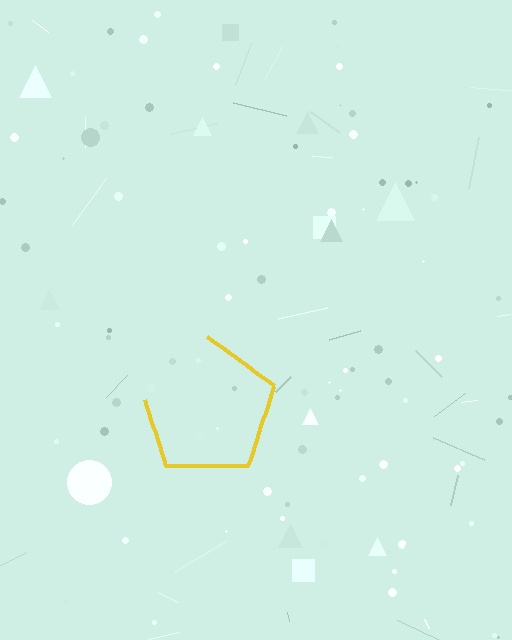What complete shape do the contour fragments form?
The contour fragments form a pentagon.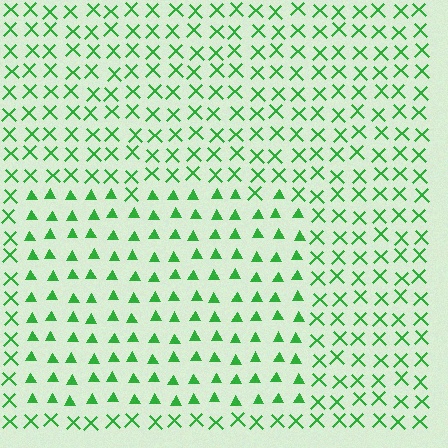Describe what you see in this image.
The image is filled with small green elements arranged in a uniform grid. A rectangle-shaped region contains triangles, while the surrounding area contains X marks. The boundary is defined purely by the change in element shape.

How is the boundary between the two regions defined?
The boundary is defined by a change in element shape: triangles inside vs. X marks outside. All elements share the same color and spacing.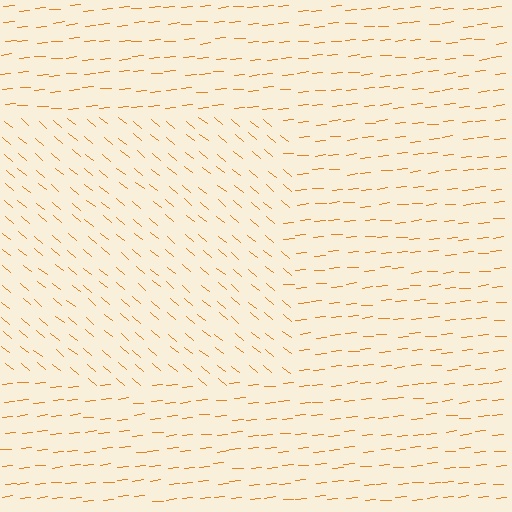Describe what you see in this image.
The image is filled with small orange line segments. A rectangle region in the image has lines oriented differently from the surrounding lines, creating a visible texture boundary.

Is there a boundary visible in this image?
Yes, there is a texture boundary formed by a change in line orientation.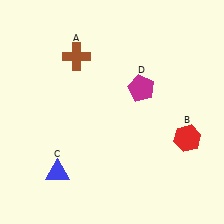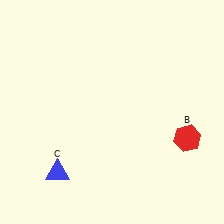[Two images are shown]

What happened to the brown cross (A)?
The brown cross (A) was removed in Image 2. It was in the top-left area of Image 1.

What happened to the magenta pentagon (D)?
The magenta pentagon (D) was removed in Image 2. It was in the top-right area of Image 1.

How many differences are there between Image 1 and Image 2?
There are 2 differences between the two images.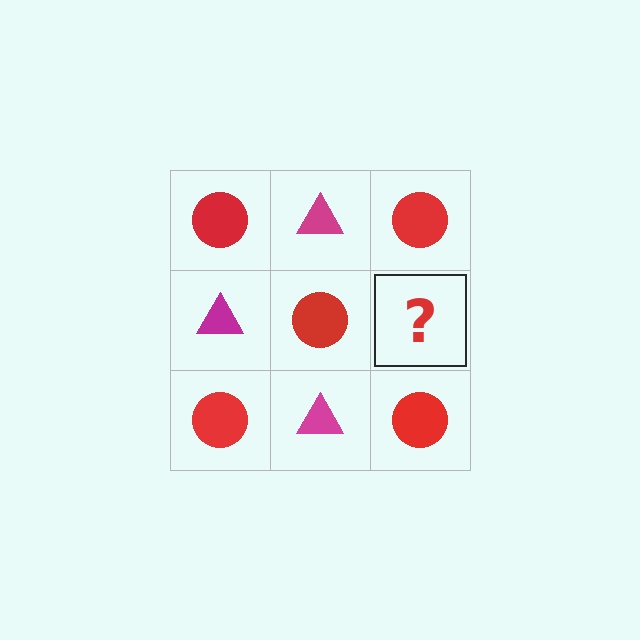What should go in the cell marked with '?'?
The missing cell should contain a magenta triangle.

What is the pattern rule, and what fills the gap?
The rule is that it alternates red circle and magenta triangle in a checkerboard pattern. The gap should be filled with a magenta triangle.